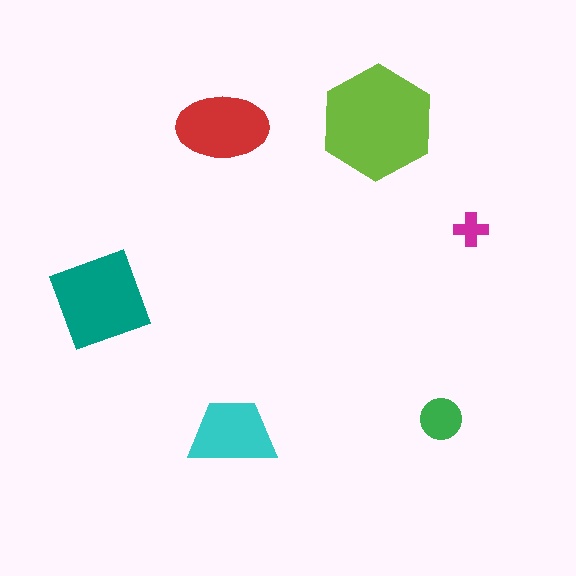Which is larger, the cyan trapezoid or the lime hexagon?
The lime hexagon.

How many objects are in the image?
There are 6 objects in the image.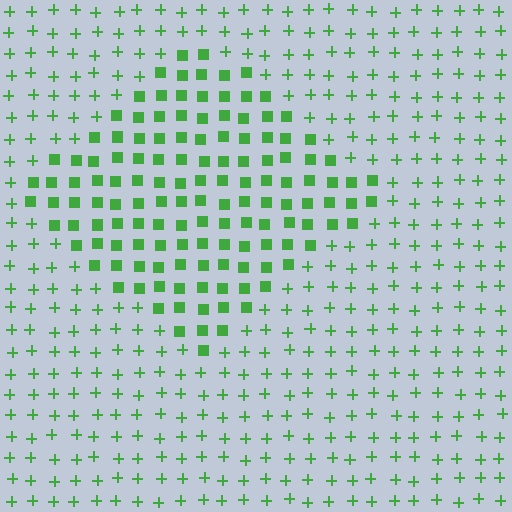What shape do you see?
I see a diamond.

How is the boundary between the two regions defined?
The boundary is defined by a change in element shape: squares inside vs. plus signs outside. All elements share the same color and spacing.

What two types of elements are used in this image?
The image uses squares inside the diamond region and plus signs outside it.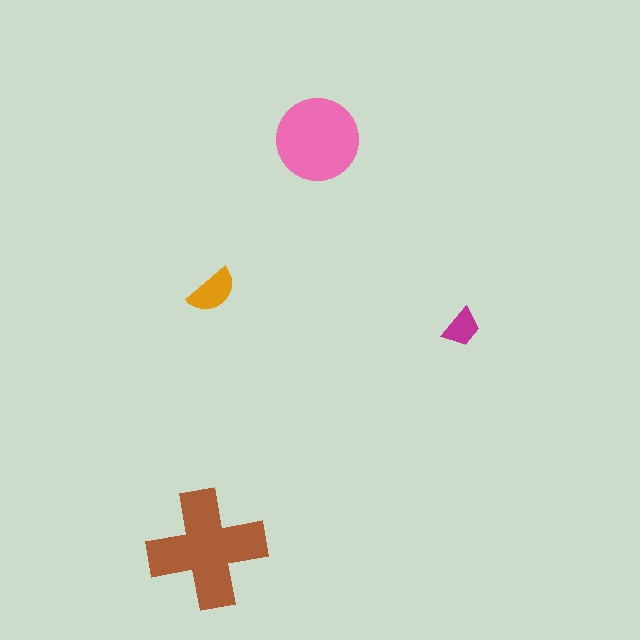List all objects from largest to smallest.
The brown cross, the pink circle, the orange semicircle, the magenta trapezoid.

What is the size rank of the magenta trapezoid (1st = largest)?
4th.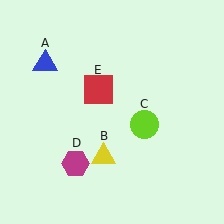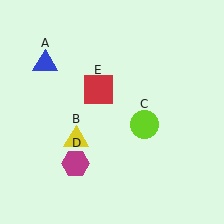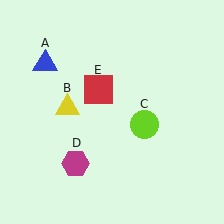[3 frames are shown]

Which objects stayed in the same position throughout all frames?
Blue triangle (object A) and lime circle (object C) and magenta hexagon (object D) and red square (object E) remained stationary.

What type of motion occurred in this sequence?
The yellow triangle (object B) rotated clockwise around the center of the scene.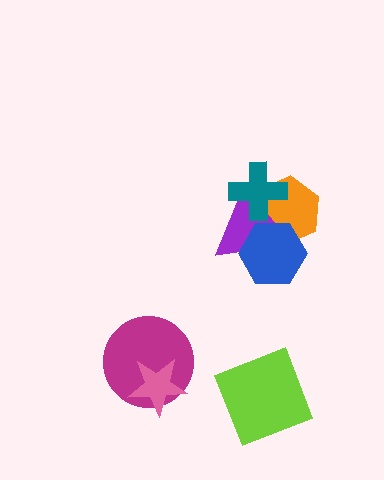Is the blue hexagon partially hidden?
No, no other shape covers it.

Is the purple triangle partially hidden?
Yes, it is partially covered by another shape.